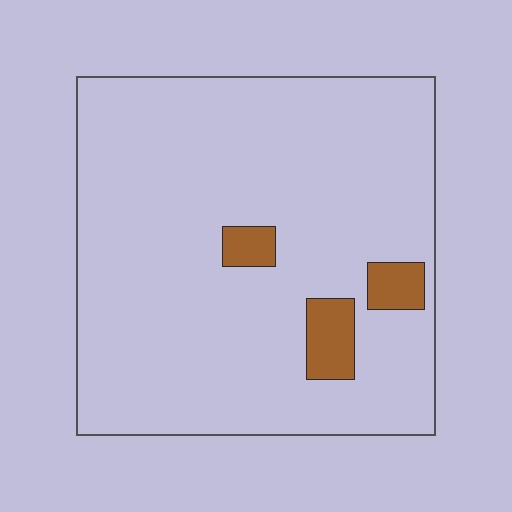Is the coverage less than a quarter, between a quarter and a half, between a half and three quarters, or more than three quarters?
Less than a quarter.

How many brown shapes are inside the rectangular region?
3.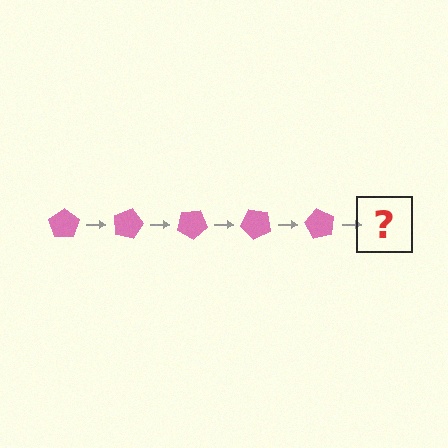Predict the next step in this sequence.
The next step is a pink pentagon rotated 75 degrees.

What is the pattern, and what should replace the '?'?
The pattern is that the pentagon rotates 15 degrees each step. The '?' should be a pink pentagon rotated 75 degrees.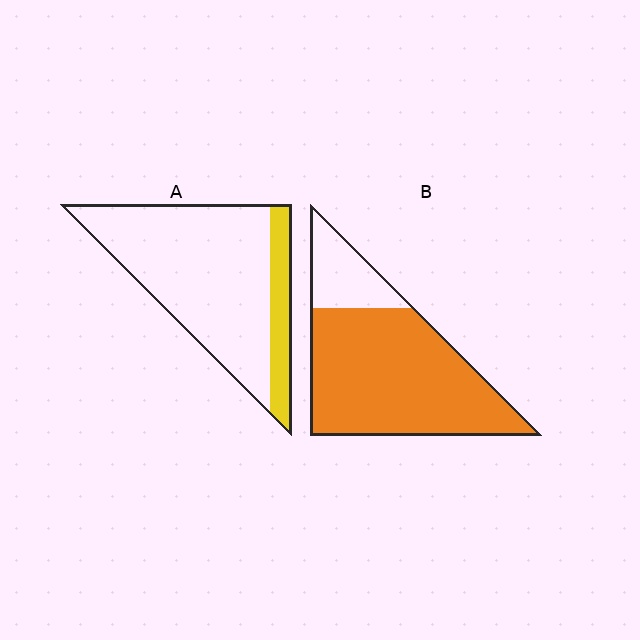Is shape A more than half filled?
No.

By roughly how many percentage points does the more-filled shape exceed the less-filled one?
By roughly 60 percentage points (B over A).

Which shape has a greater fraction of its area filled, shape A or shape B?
Shape B.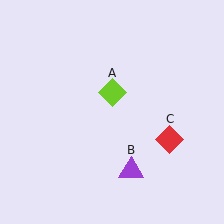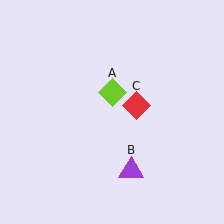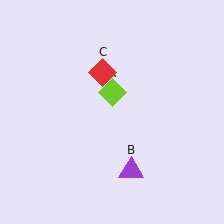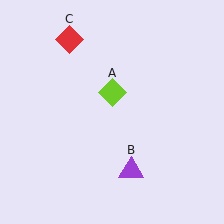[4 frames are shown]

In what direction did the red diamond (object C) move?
The red diamond (object C) moved up and to the left.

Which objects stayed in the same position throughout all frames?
Lime diamond (object A) and purple triangle (object B) remained stationary.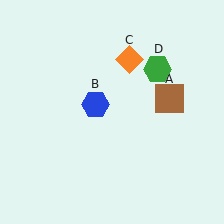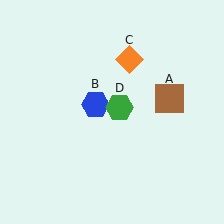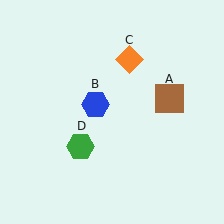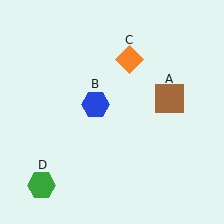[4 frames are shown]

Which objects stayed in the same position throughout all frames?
Brown square (object A) and blue hexagon (object B) and orange diamond (object C) remained stationary.